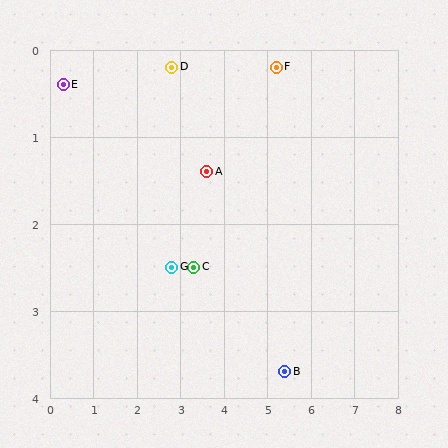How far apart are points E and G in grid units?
Points E and G are about 3.3 grid units apart.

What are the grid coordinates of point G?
Point G is at approximately (2.8, 2.5).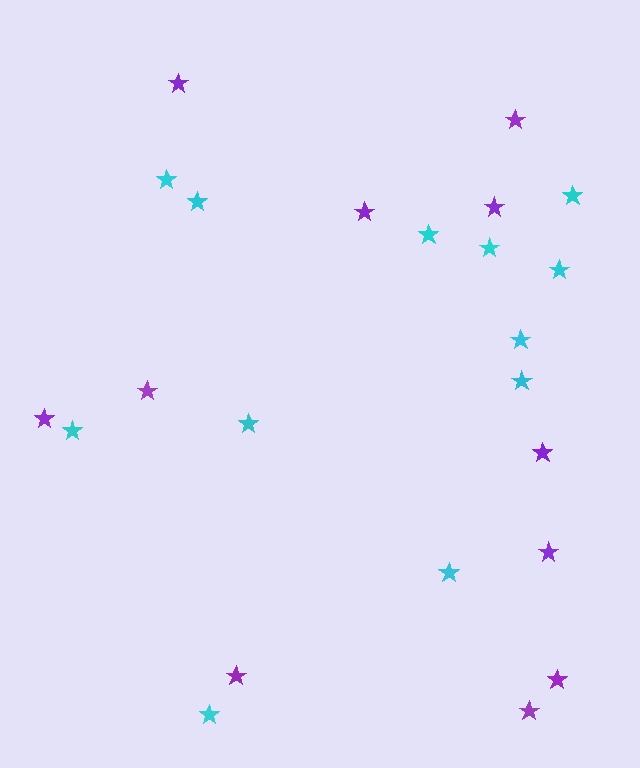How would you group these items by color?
There are 2 groups: one group of purple stars (11) and one group of cyan stars (12).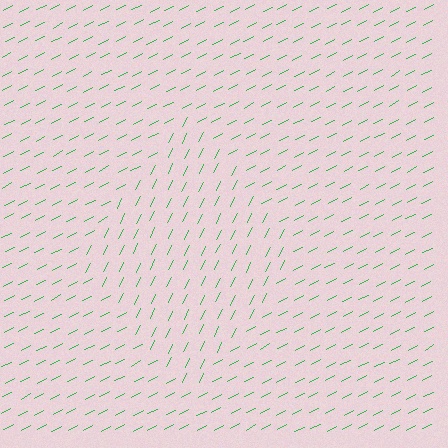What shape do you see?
I see a diamond.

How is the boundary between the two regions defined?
The boundary is defined purely by a change in line orientation (approximately 36 degrees difference). All lines are the same color and thickness.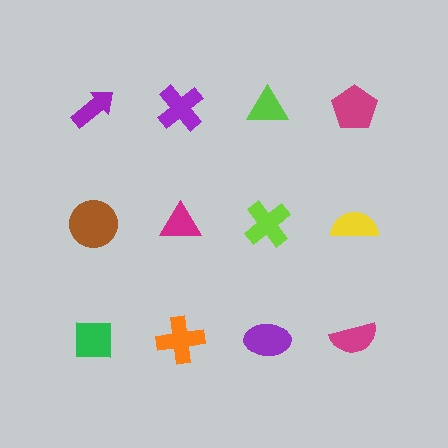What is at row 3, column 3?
A purple ellipse.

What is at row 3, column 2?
An orange cross.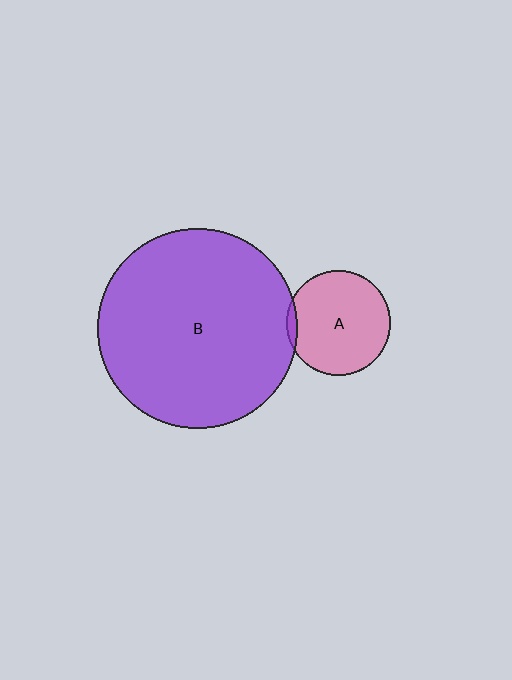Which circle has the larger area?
Circle B (purple).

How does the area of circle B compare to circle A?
Approximately 3.7 times.